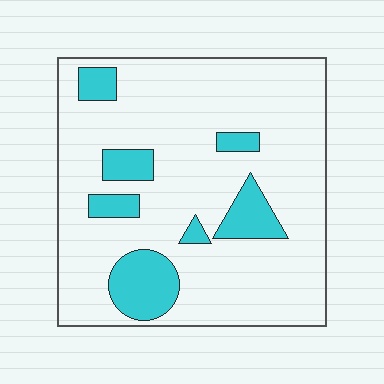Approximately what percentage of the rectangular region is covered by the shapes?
Approximately 15%.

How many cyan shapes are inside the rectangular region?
7.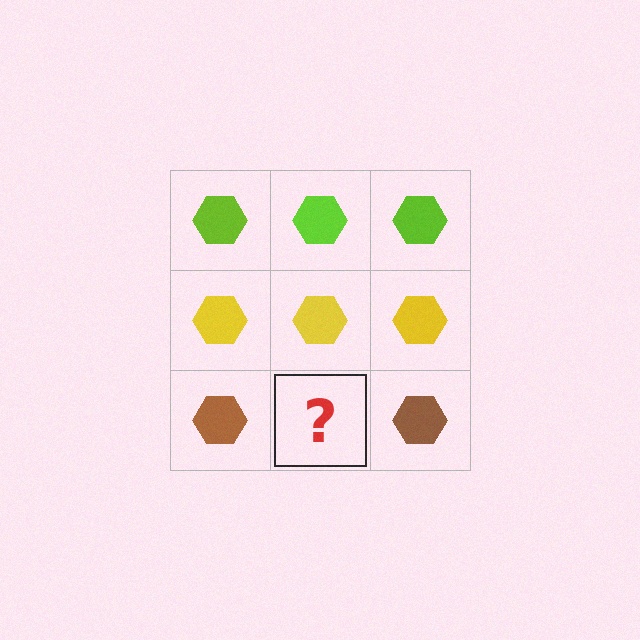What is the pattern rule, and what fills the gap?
The rule is that each row has a consistent color. The gap should be filled with a brown hexagon.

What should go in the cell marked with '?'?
The missing cell should contain a brown hexagon.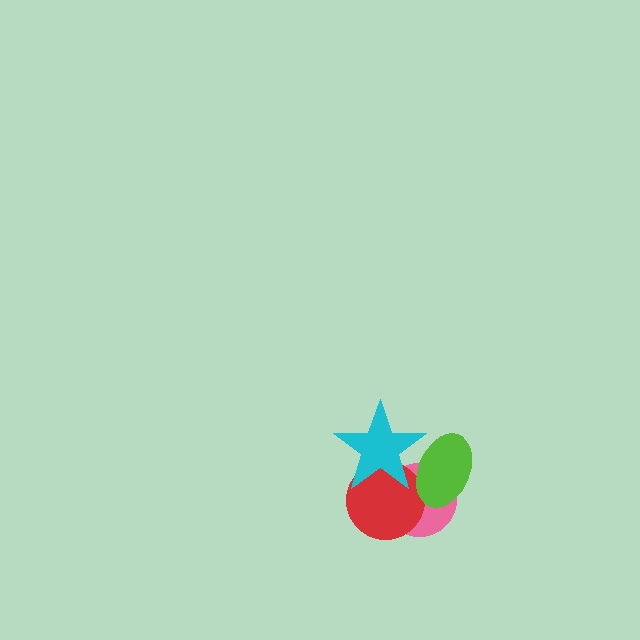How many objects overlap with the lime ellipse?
3 objects overlap with the lime ellipse.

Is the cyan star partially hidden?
Yes, it is partially covered by another shape.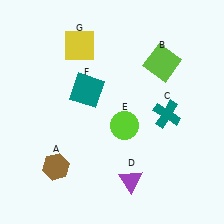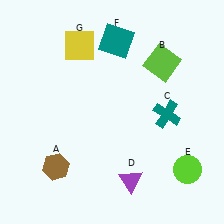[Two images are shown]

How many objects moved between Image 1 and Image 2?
2 objects moved between the two images.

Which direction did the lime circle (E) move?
The lime circle (E) moved right.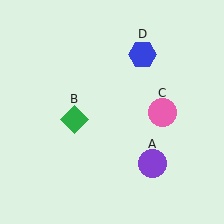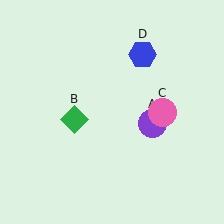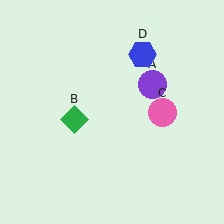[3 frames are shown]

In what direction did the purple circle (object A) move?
The purple circle (object A) moved up.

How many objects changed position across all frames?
1 object changed position: purple circle (object A).